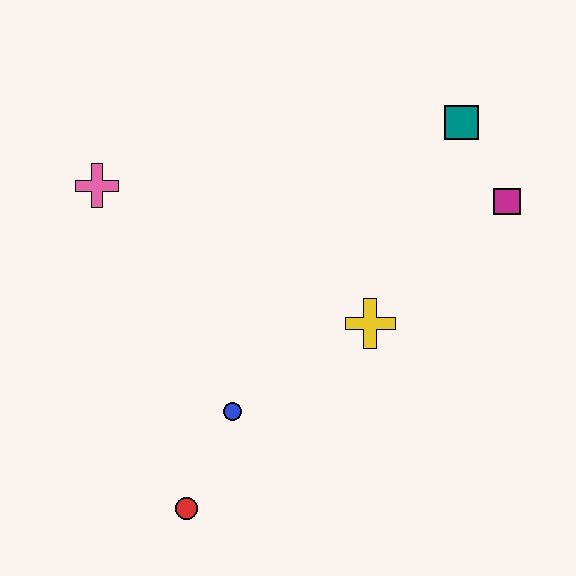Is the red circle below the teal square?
Yes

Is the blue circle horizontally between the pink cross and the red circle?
No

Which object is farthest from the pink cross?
The magenta square is farthest from the pink cross.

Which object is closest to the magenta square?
The teal square is closest to the magenta square.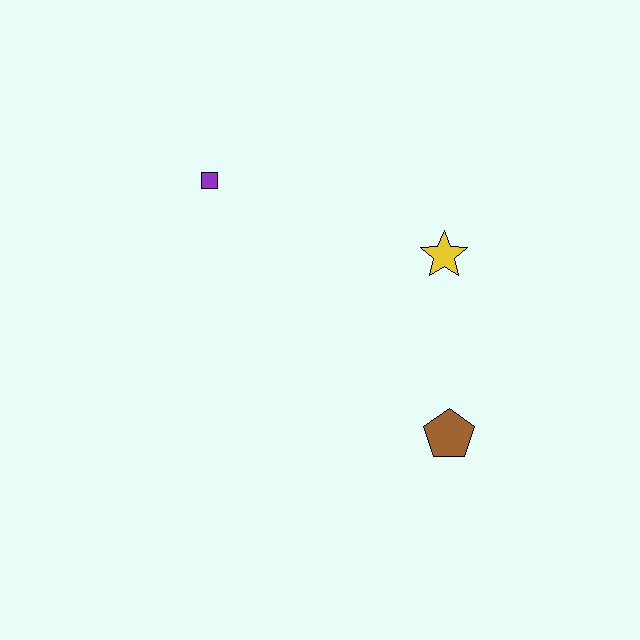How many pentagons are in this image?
There is 1 pentagon.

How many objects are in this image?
There are 3 objects.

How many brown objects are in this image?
There is 1 brown object.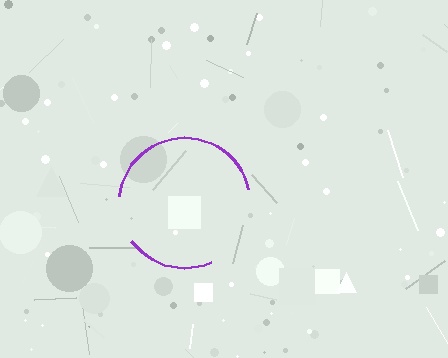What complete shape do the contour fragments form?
The contour fragments form a circle.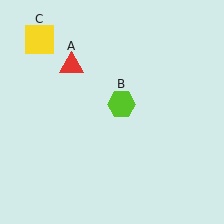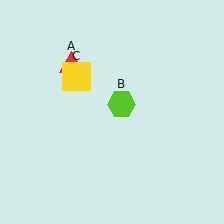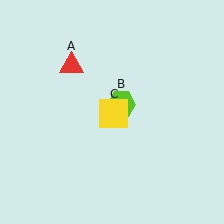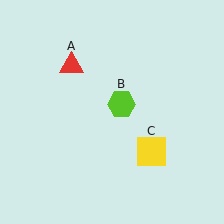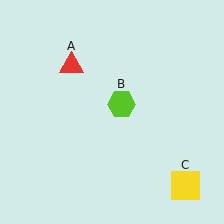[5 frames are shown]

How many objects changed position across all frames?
1 object changed position: yellow square (object C).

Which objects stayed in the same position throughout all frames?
Red triangle (object A) and lime hexagon (object B) remained stationary.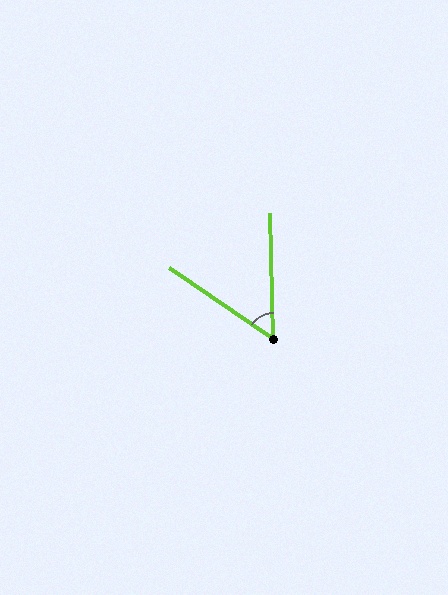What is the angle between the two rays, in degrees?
Approximately 54 degrees.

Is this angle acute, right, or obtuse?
It is acute.